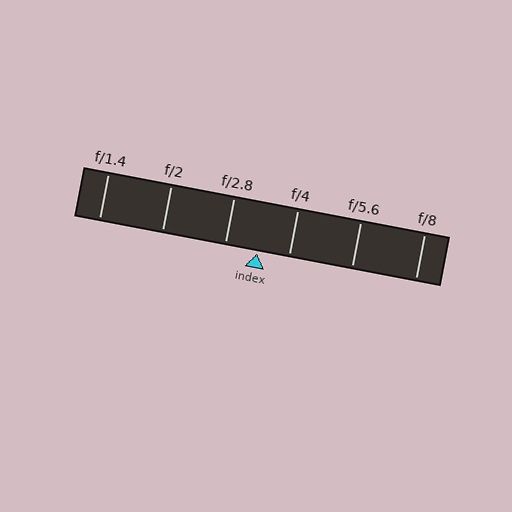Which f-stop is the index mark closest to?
The index mark is closest to f/4.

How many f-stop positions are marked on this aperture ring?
There are 6 f-stop positions marked.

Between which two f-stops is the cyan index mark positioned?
The index mark is between f/2.8 and f/4.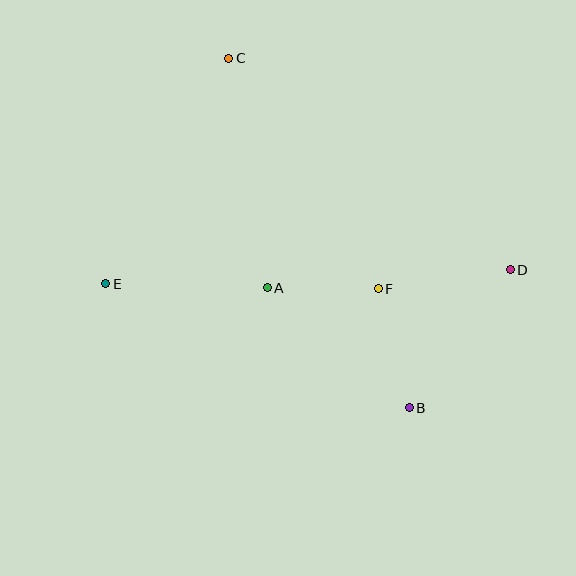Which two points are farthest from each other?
Points D and E are farthest from each other.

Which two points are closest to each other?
Points A and F are closest to each other.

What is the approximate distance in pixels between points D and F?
The distance between D and F is approximately 133 pixels.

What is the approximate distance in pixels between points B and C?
The distance between B and C is approximately 393 pixels.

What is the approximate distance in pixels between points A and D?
The distance between A and D is approximately 243 pixels.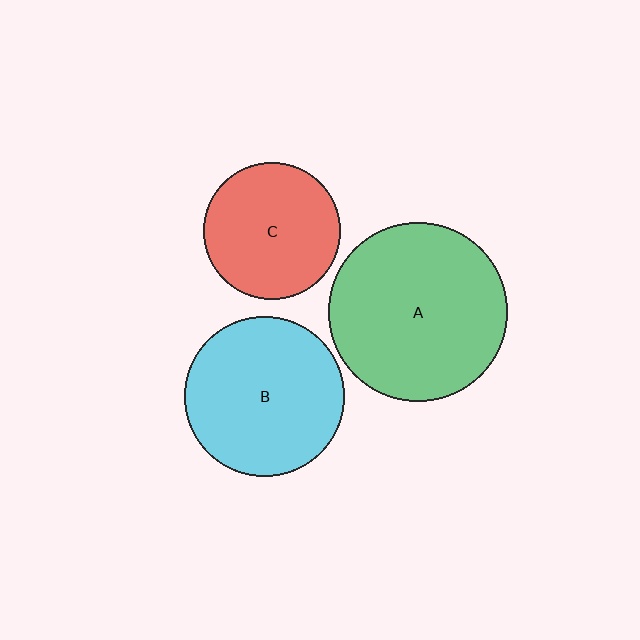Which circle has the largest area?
Circle A (green).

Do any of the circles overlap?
No, none of the circles overlap.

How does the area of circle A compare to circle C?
Approximately 1.7 times.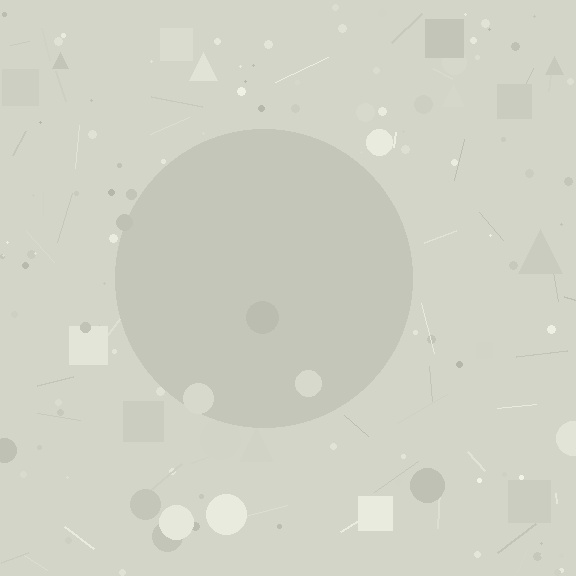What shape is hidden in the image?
A circle is hidden in the image.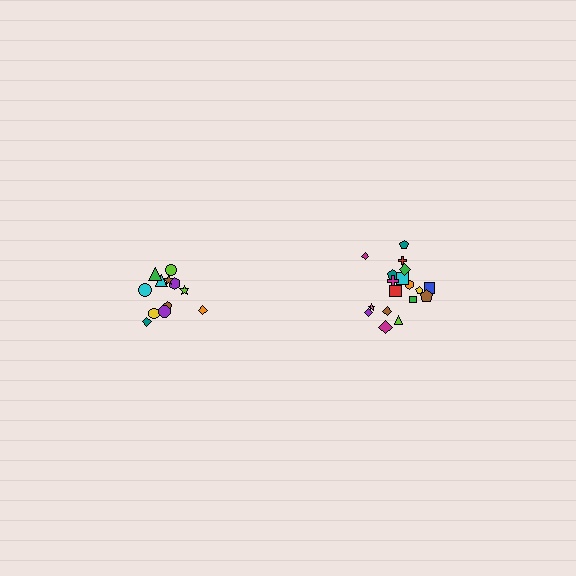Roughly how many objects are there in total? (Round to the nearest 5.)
Roughly 30 objects in total.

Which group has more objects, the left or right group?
The right group.